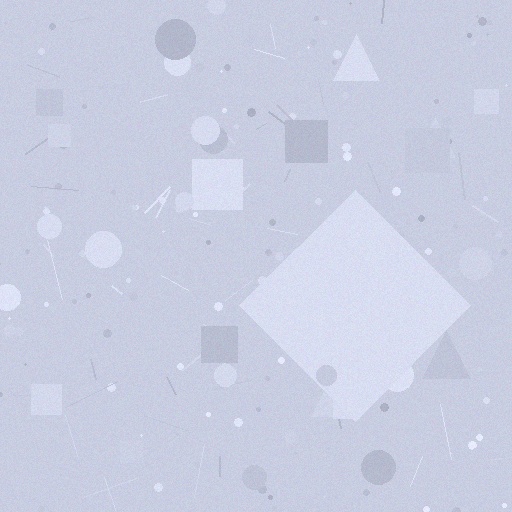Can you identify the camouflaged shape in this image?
The camouflaged shape is a diamond.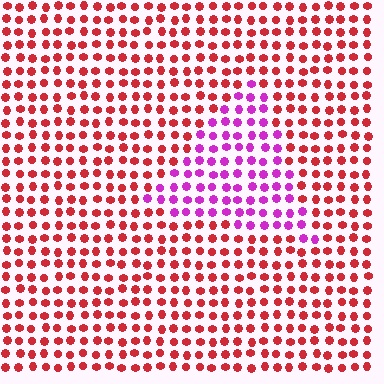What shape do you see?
I see a triangle.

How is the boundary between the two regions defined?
The boundary is defined purely by a slight shift in hue (about 53 degrees). Spacing, size, and orientation are identical on both sides.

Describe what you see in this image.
The image is filled with small red elements in a uniform arrangement. A triangle-shaped region is visible where the elements are tinted to a slightly different hue, forming a subtle color boundary.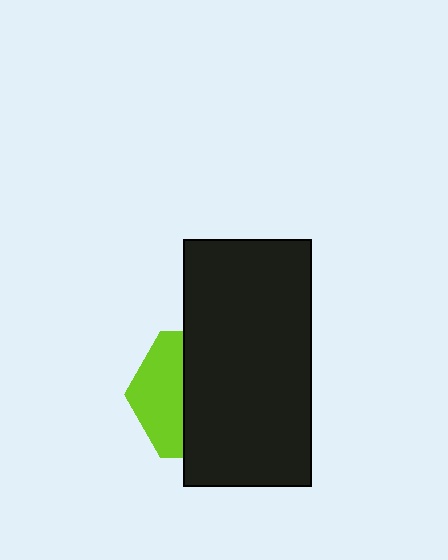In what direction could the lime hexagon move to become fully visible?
The lime hexagon could move left. That would shift it out from behind the black rectangle entirely.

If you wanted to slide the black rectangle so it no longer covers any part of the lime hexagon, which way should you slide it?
Slide it right — that is the most direct way to separate the two shapes.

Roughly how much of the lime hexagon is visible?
A small part of it is visible (roughly 38%).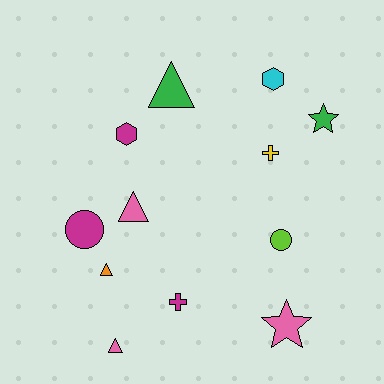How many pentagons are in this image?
There are no pentagons.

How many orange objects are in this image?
There is 1 orange object.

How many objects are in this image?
There are 12 objects.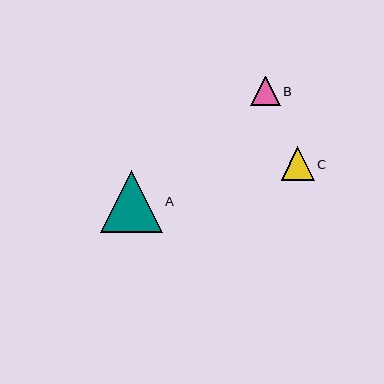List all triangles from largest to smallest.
From largest to smallest: A, C, B.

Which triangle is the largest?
Triangle A is the largest with a size of approximately 62 pixels.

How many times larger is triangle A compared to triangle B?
Triangle A is approximately 2.1 times the size of triangle B.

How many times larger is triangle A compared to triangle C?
Triangle A is approximately 1.9 times the size of triangle C.